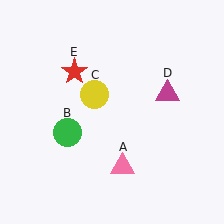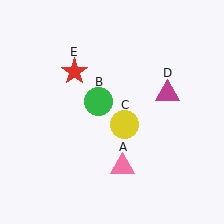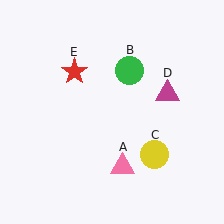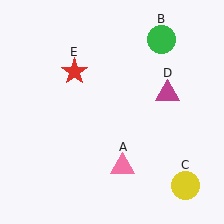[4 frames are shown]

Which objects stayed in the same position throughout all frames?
Pink triangle (object A) and magenta triangle (object D) and red star (object E) remained stationary.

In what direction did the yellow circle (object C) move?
The yellow circle (object C) moved down and to the right.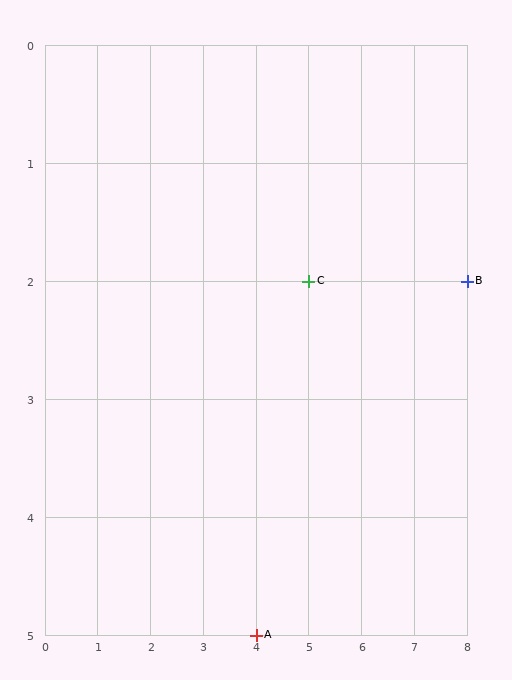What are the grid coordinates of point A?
Point A is at grid coordinates (4, 5).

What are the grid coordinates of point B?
Point B is at grid coordinates (8, 2).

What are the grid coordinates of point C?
Point C is at grid coordinates (5, 2).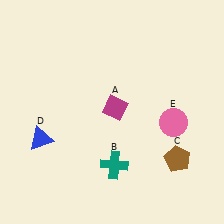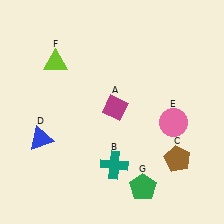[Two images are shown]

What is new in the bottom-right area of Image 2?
A green pentagon (G) was added in the bottom-right area of Image 2.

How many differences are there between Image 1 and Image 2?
There are 2 differences between the two images.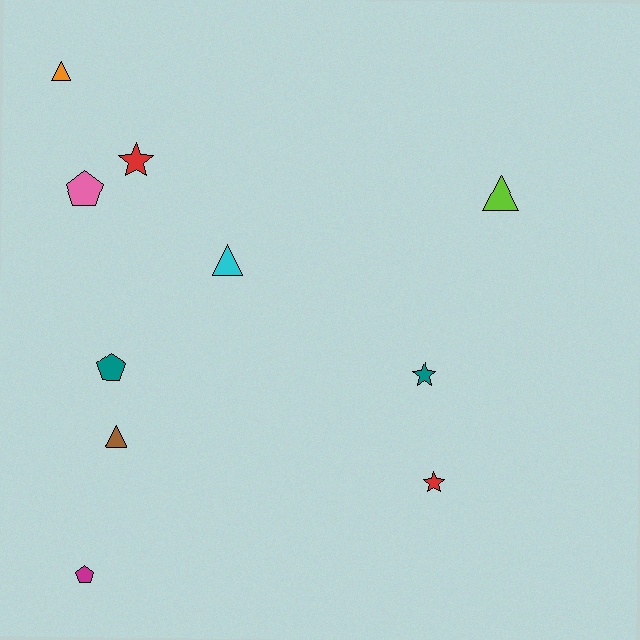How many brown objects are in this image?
There is 1 brown object.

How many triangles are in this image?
There are 4 triangles.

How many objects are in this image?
There are 10 objects.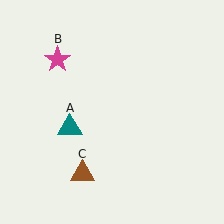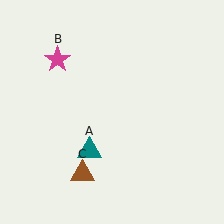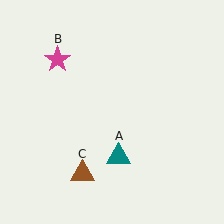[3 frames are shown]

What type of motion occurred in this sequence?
The teal triangle (object A) rotated counterclockwise around the center of the scene.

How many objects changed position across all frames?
1 object changed position: teal triangle (object A).